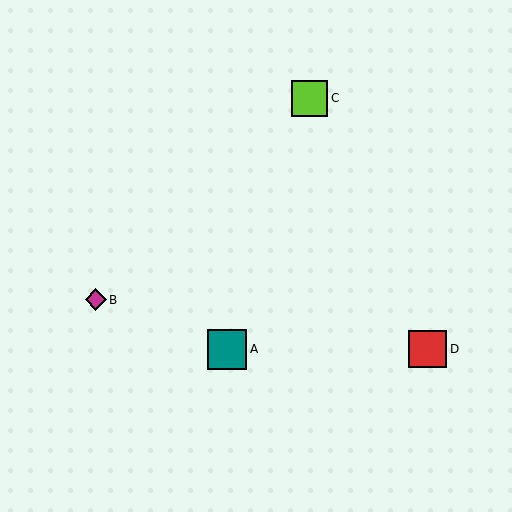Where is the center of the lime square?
The center of the lime square is at (310, 98).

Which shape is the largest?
The teal square (labeled A) is the largest.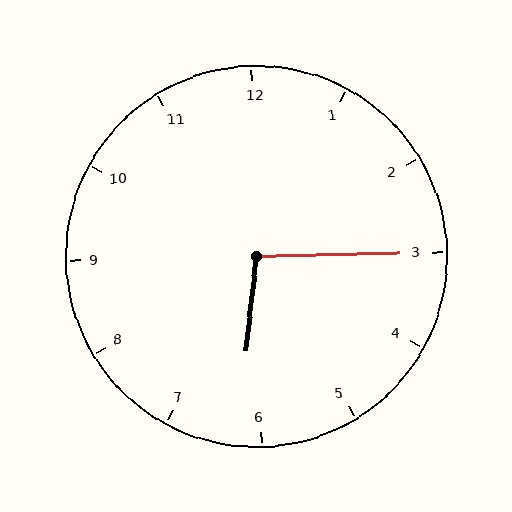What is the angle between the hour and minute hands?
Approximately 98 degrees.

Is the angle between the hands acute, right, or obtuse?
It is obtuse.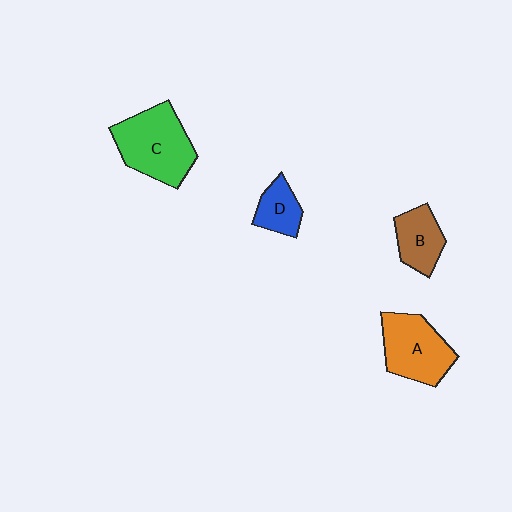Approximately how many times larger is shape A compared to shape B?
Approximately 1.6 times.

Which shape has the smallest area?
Shape D (blue).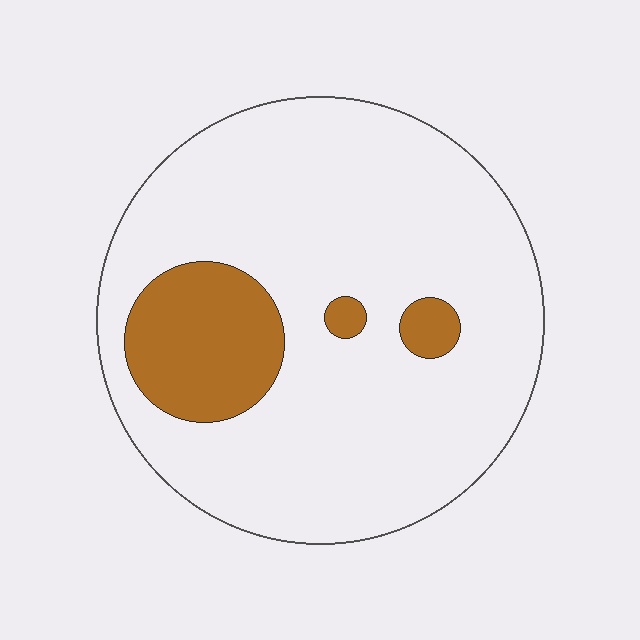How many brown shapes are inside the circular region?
3.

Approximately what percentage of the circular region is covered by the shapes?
Approximately 15%.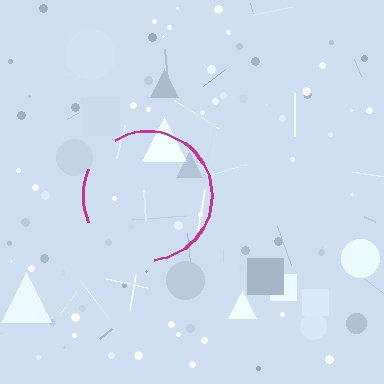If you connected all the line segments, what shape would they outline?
They would outline a circle.